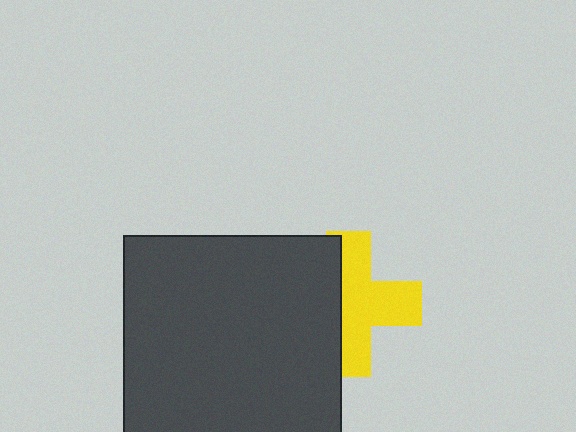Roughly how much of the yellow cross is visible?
About half of it is visible (roughly 60%).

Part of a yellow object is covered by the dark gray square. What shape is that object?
It is a cross.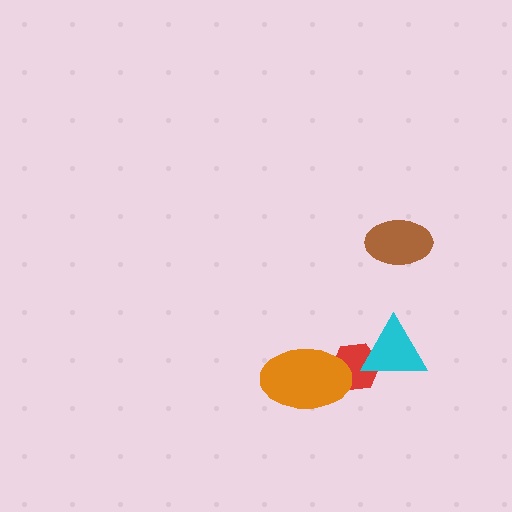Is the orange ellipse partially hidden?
No, no other shape covers it.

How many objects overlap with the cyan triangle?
1 object overlaps with the cyan triangle.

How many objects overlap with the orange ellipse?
1 object overlaps with the orange ellipse.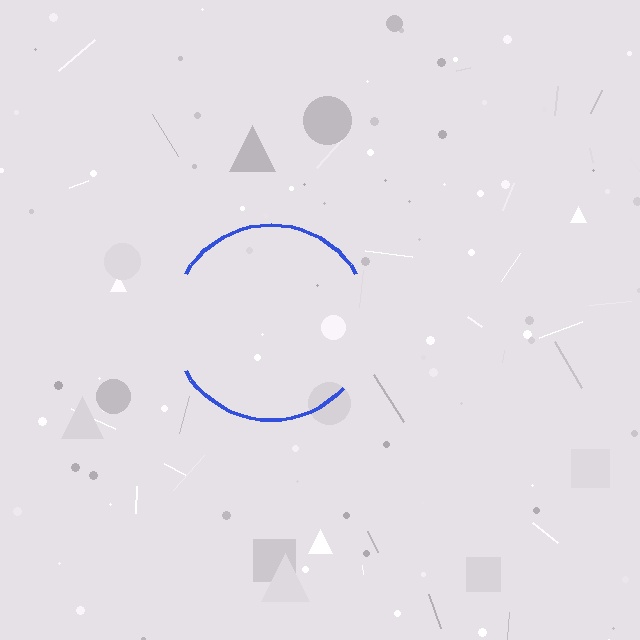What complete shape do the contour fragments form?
The contour fragments form a circle.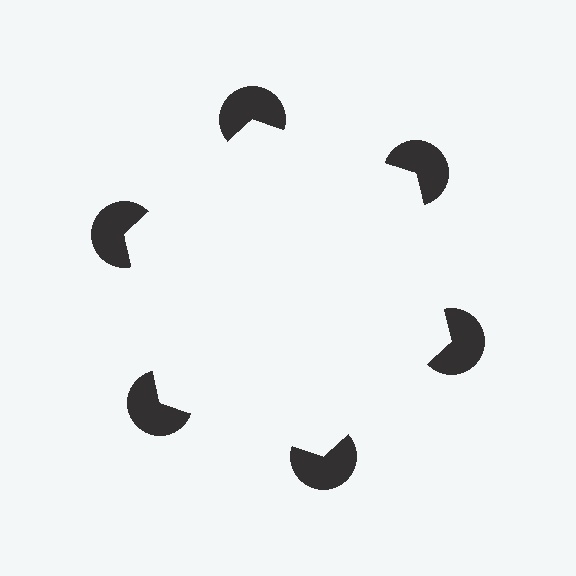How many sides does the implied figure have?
6 sides.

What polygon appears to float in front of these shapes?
An illusory hexagon — its edges are inferred from the aligned wedge cuts in the pac-man discs, not physically drawn.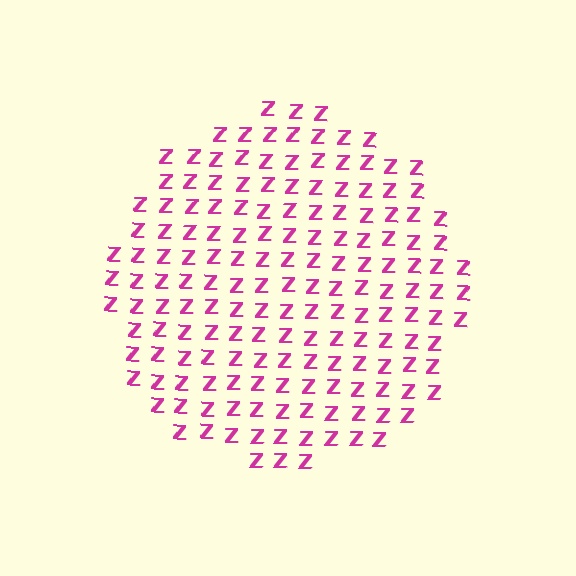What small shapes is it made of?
It is made of small letter Z's.